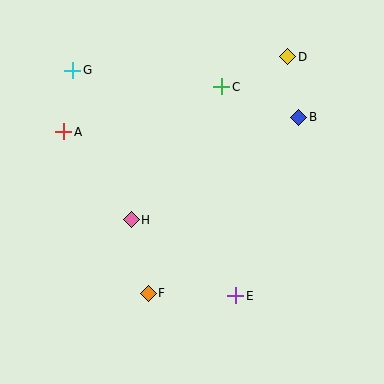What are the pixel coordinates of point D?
Point D is at (288, 57).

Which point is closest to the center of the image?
Point H at (131, 220) is closest to the center.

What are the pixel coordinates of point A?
Point A is at (64, 132).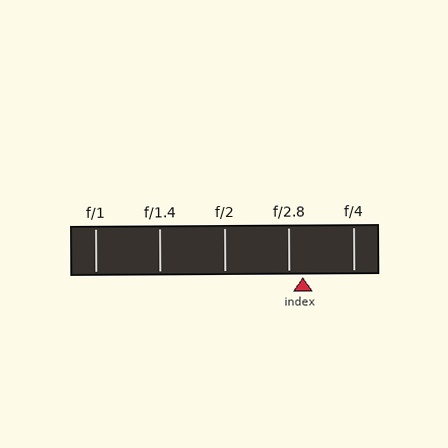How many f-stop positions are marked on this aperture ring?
There are 5 f-stop positions marked.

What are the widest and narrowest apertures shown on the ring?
The widest aperture shown is f/1 and the narrowest is f/4.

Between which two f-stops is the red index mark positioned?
The index mark is between f/2.8 and f/4.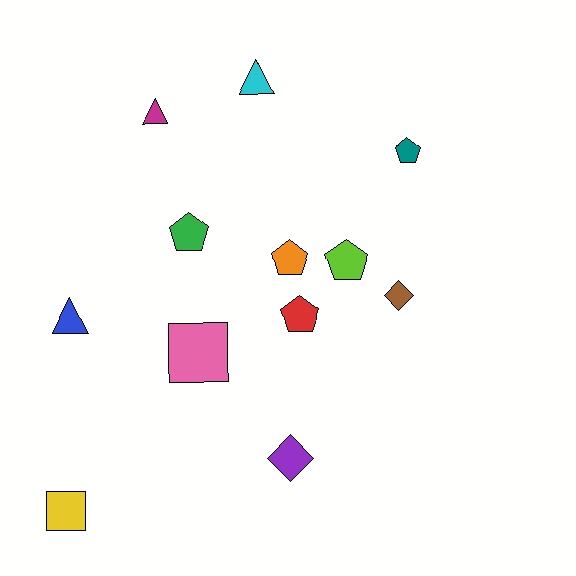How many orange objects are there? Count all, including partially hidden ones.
There is 1 orange object.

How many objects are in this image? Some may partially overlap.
There are 12 objects.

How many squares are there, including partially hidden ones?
There are 2 squares.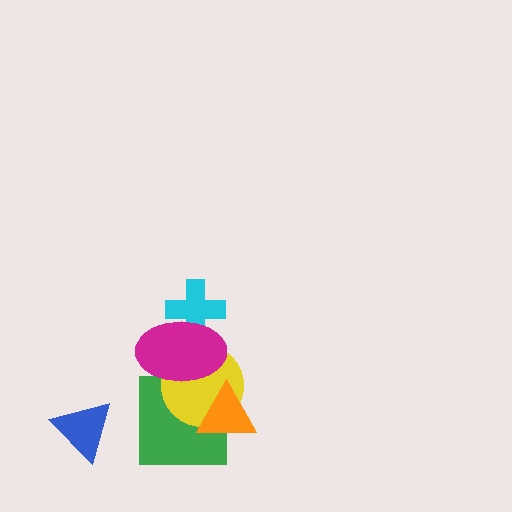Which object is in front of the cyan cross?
The magenta ellipse is in front of the cyan cross.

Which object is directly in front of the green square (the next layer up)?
The yellow circle is directly in front of the green square.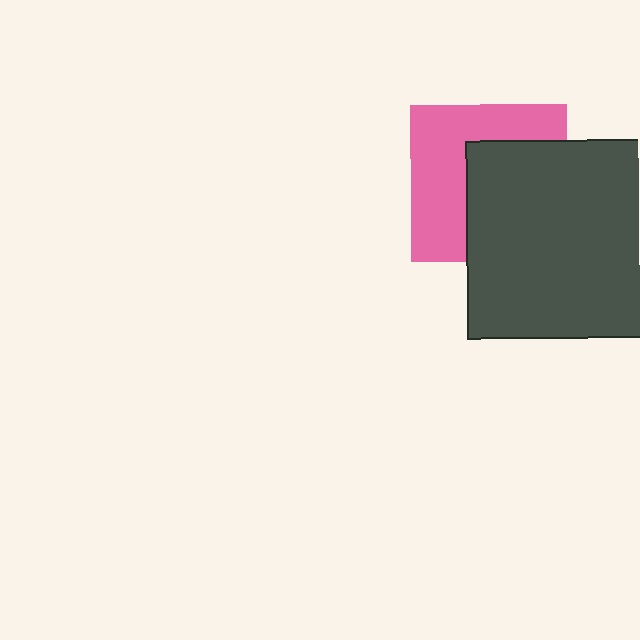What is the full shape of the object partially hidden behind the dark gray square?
The partially hidden object is a pink square.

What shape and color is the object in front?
The object in front is a dark gray square.